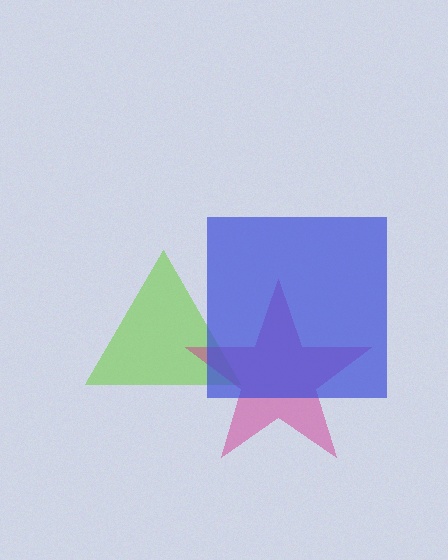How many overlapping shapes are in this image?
There are 3 overlapping shapes in the image.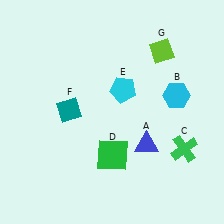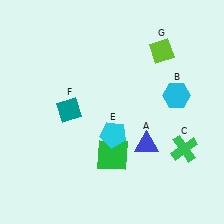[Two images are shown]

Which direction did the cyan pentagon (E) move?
The cyan pentagon (E) moved down.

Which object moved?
The cyan pentagon (E) moved down.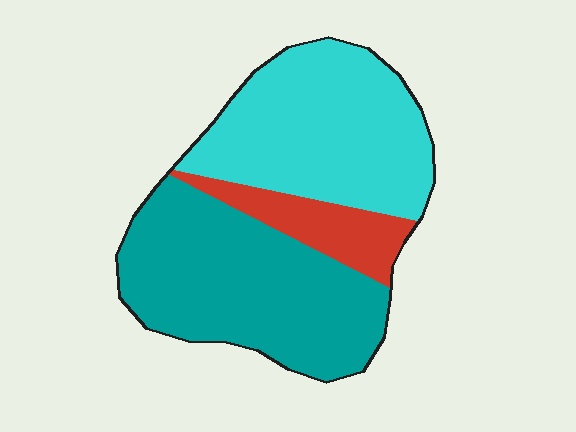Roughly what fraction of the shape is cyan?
Cyan covers 41% of the shape.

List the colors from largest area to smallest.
From largest to smallest: teal, cyan, red.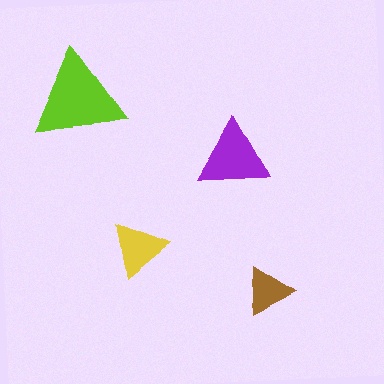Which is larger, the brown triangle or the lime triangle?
The lime one.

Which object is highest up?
The lime triangle is topmost.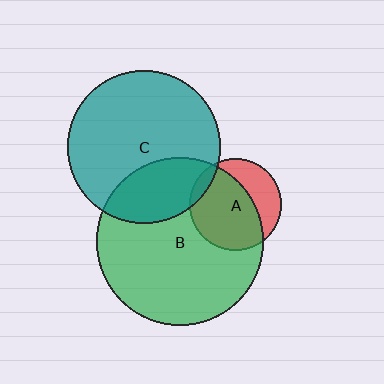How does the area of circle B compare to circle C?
Approximately 1.2 times.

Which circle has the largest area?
Circle B (green).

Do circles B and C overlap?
Yes.